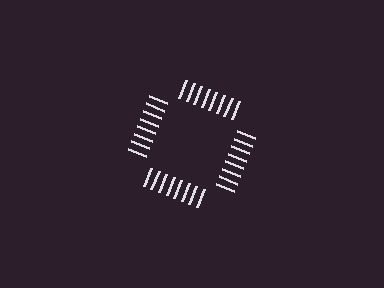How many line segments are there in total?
32 — 8 along each of the 4 edges.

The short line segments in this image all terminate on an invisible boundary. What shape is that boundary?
An illusory square — the line segments terminate on its edges but no continuous stroke is drawn.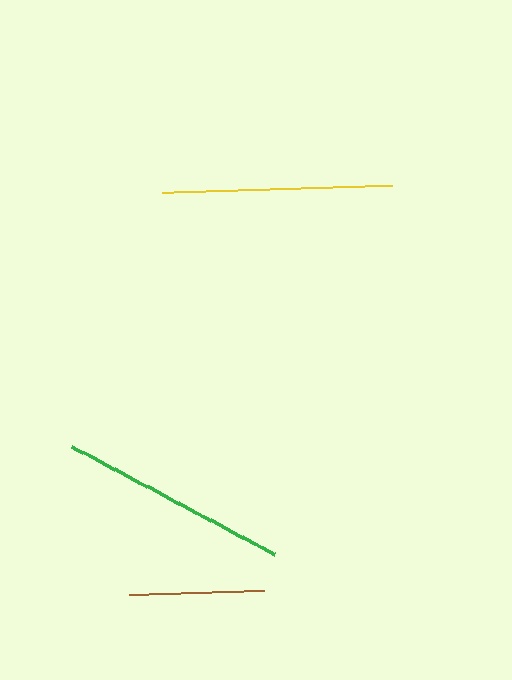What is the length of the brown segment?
The brown segment is approximately 135 pixels long.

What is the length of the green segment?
The green segment is approximately 229 pixels long.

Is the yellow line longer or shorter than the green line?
The yellow line is longer than the green line.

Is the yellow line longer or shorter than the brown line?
The yellow line is longer than the brown line.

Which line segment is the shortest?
The brown line is the shortest at approximately 135 pixels.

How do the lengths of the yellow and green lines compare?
The yellow and green lines are approximately the same length.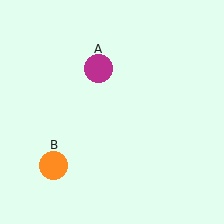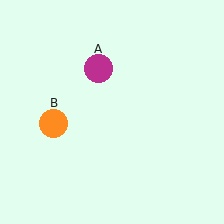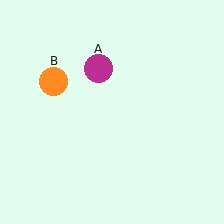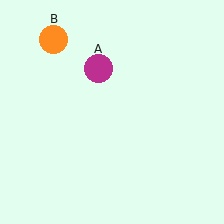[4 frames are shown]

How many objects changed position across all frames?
1 object changed position: orange circle (object B).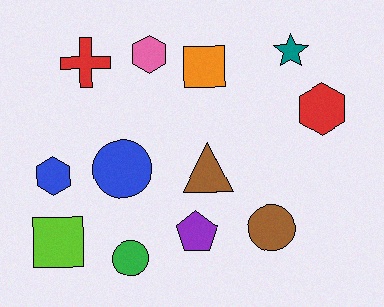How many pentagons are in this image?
There is 1 pentagon.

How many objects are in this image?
There are 12 objects.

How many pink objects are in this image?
There is 1 pink object.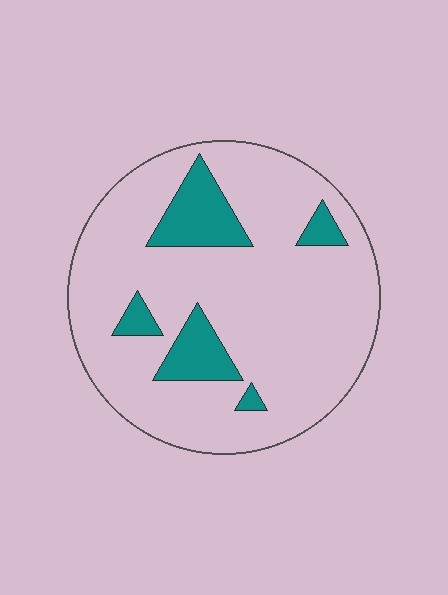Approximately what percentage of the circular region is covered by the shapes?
Approximately 15%.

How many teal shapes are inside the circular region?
5.